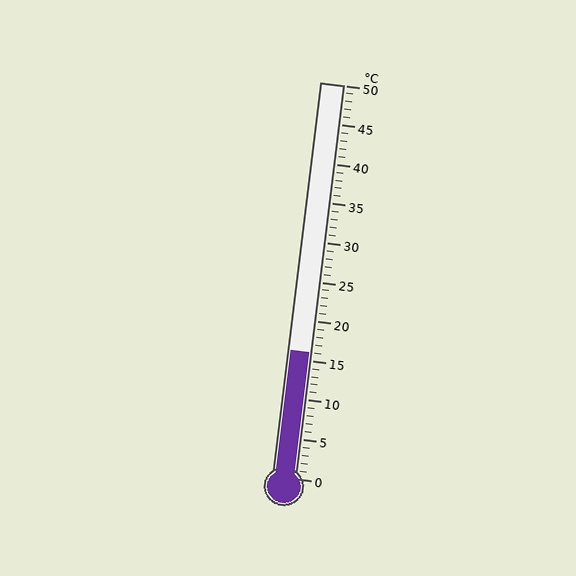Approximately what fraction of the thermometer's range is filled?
The thermometer is filled to approximately 30% of its range.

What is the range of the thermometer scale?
The thermometer scale ranges from 0°C to 50°C.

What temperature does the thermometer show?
The thermometer shows approximately 16°C.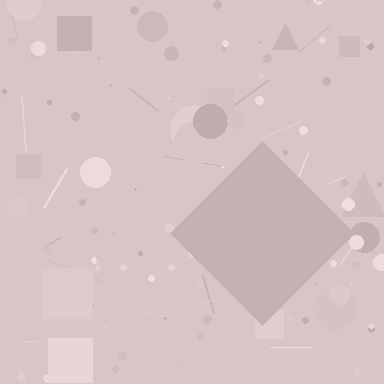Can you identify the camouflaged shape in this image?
The camouflaged shape is a diamond.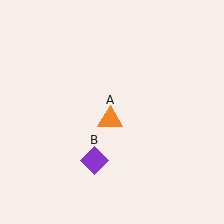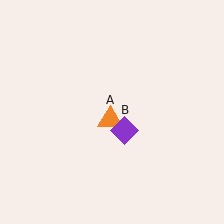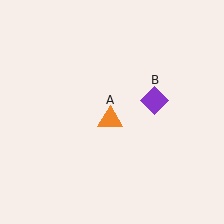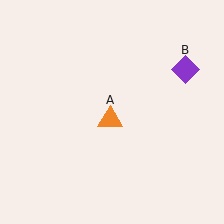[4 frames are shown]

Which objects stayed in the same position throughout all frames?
Orange triangle (object A) remained stationary.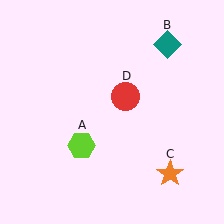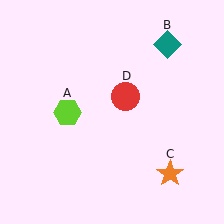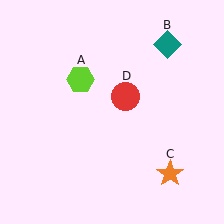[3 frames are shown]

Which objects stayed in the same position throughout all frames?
Teal diamond (object B) and orange star (object C) and red circle (object D) remained stationary.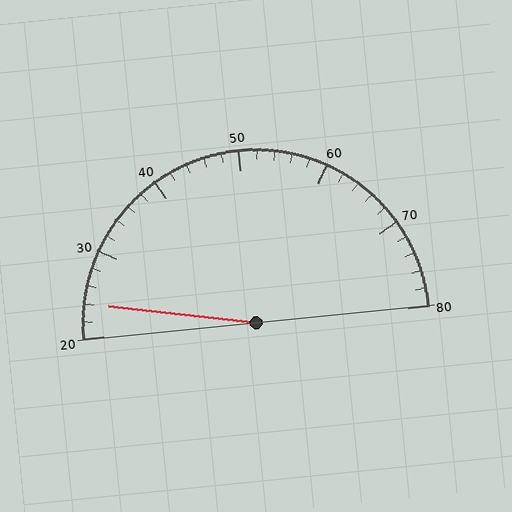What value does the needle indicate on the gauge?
The needle indicates approximately 24.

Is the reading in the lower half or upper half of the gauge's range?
The reading is in the lower half of the range (20 to 80).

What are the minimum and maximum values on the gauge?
The gauge ranges from 20 to 80.